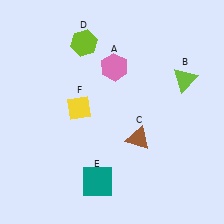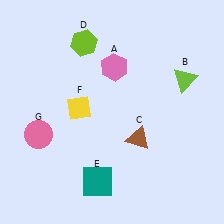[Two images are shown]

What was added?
A pink circle (G) was added in Image 2.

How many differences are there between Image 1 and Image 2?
There is 1 difference between the two images.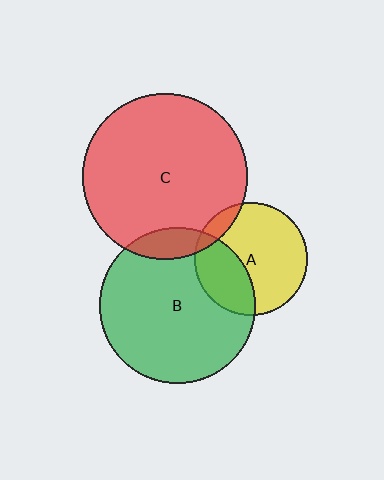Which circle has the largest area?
Circle C (red).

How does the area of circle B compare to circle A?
Approximately 1.9 times.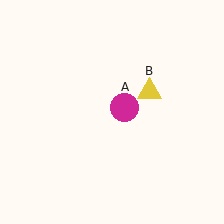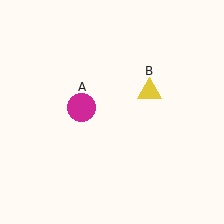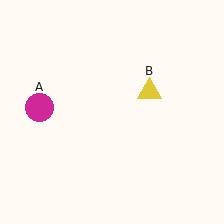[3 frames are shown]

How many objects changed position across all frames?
1 object changed position: magenta circle (object A).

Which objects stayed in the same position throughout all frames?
Yellow triangle (object B) remained stationary.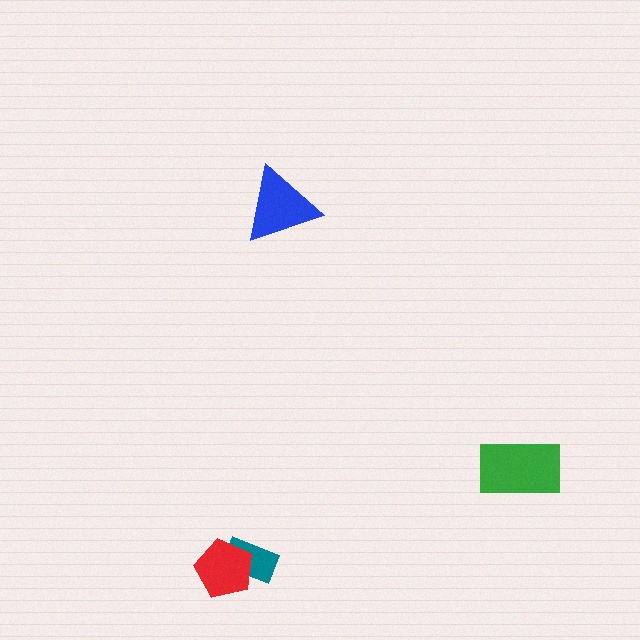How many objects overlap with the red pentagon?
1 object overlaps with the red pentagon.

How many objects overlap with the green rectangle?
0 objects overlap with the green rectangle.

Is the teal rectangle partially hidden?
Yes, it is partially covered by another shape.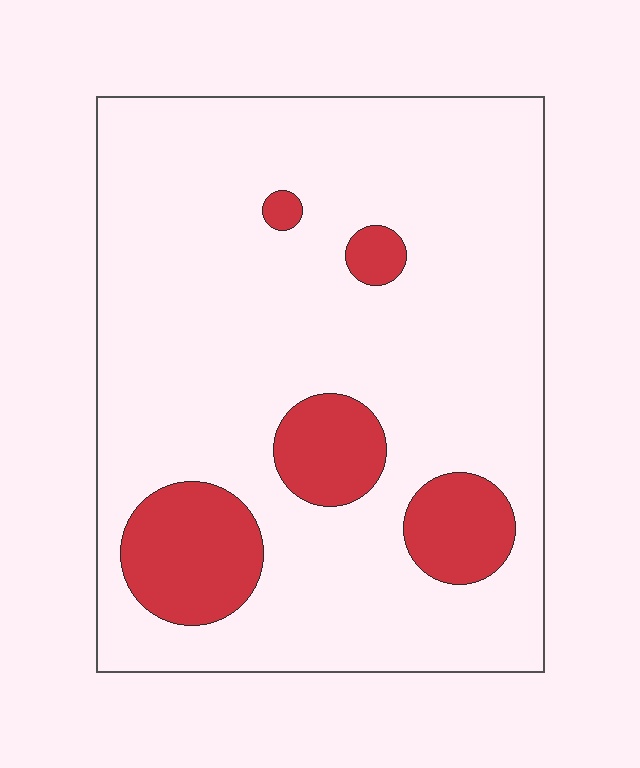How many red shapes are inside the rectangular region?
5.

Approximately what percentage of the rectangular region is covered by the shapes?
Approximately 15%.